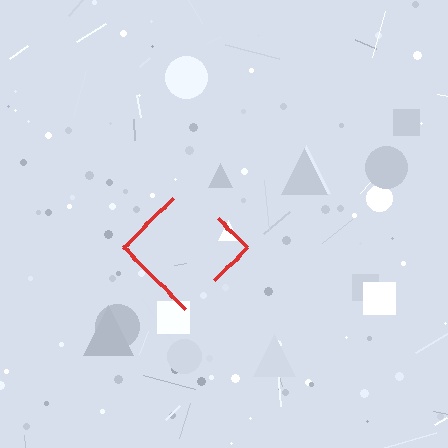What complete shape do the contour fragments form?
The contour fragments form a diamond.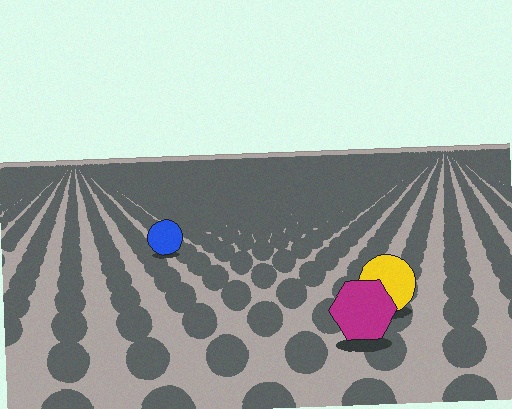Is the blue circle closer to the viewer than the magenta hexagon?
No. The magenta hexagon is closer — you can tell from the texture gradient: the ground texture is coarser near it.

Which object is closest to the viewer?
The magenta hexagon is closest. The texture marks near it are larger and more spread out.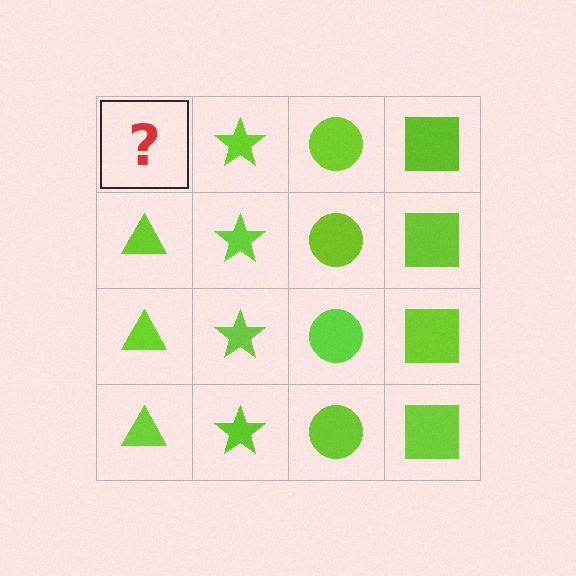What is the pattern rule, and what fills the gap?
The rule is that each column has a consistent shape. The gap should be filled with a lime triangle.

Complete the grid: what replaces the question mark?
The question mark should be replaced with a lime triangle.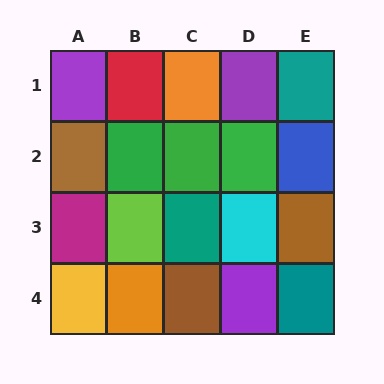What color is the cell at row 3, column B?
Lime.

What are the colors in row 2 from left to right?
Brown, green, green, green, blue.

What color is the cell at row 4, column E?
Teal.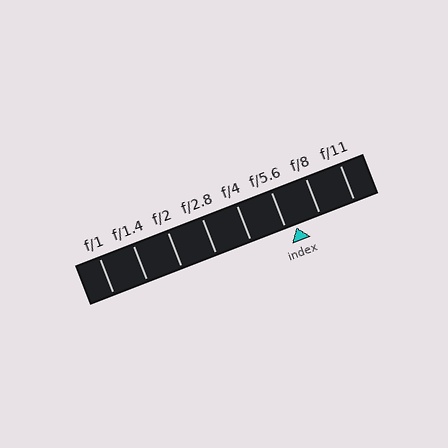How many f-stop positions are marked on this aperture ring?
There are 8 f-stop positions marked.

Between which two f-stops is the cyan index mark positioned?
The index mark is between f/5.6 and f/8.